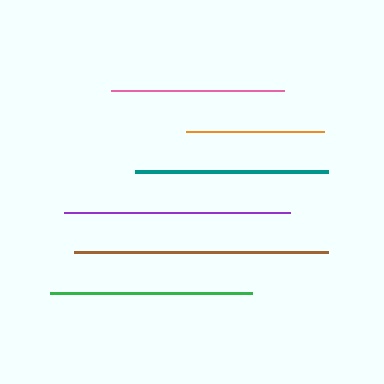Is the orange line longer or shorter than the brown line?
The brown line is longer than the orange line.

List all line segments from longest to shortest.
From longest to shortest: brown, purple, green, teal, pink, orange.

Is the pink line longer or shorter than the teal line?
The teal line is longer than the pink line.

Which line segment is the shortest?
The orange line is the shortest at approximately 138 pixels.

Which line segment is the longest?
The brown line is the longest at approximately 254 pixels.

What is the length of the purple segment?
The purple segment is approximately 226 pixels long.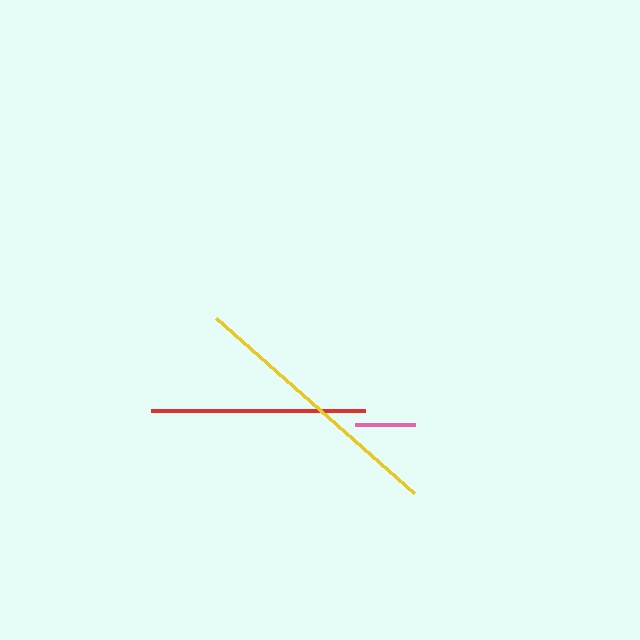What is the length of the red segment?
The red segment is approximately 215 pixels long.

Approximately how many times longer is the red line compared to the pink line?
The red line is approximately 3.6 times the length of the pink line.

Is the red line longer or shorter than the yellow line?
The yellow line is longer than the red line.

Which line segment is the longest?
The yellow line is the longest at approximately 265 pixels.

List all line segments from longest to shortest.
From longest to shortest: yellow, red, pink.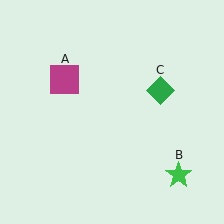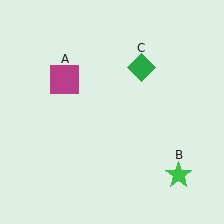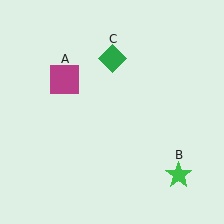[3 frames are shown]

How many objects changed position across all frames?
1 object changed position: green diamond (object C).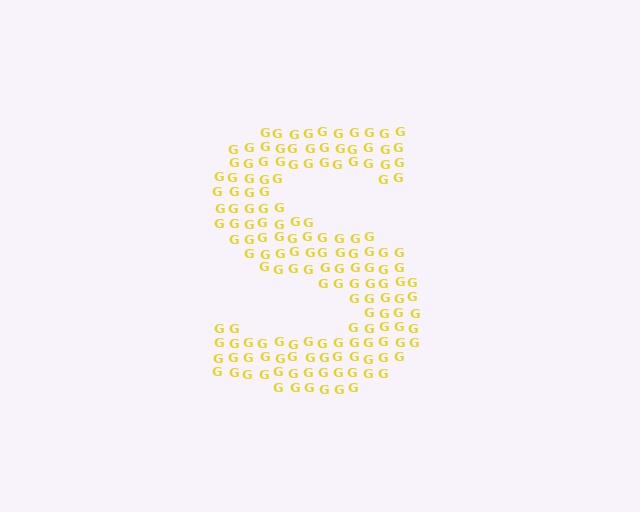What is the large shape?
The large shape is the letter S.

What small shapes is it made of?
It is made of small letter G's.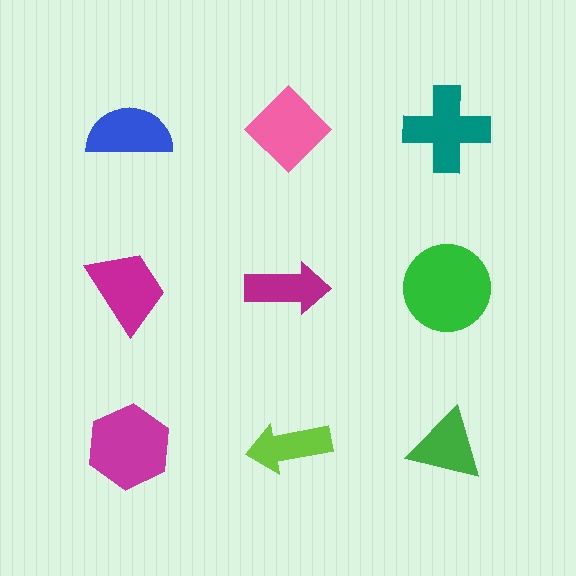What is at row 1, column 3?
A teal cross.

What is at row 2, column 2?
A magenta arrow.